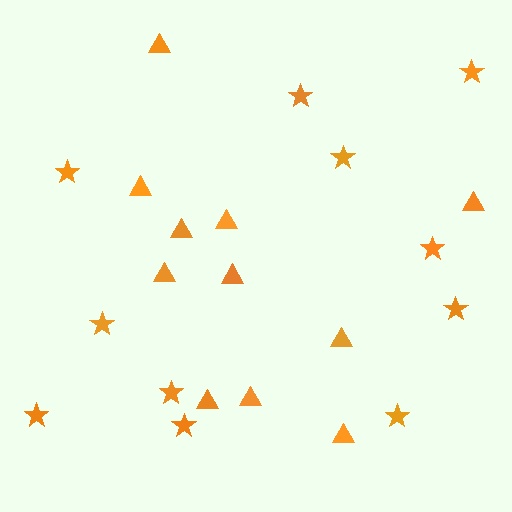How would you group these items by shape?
There are 2 groups: one group of triangles (11) and one group of stars (11).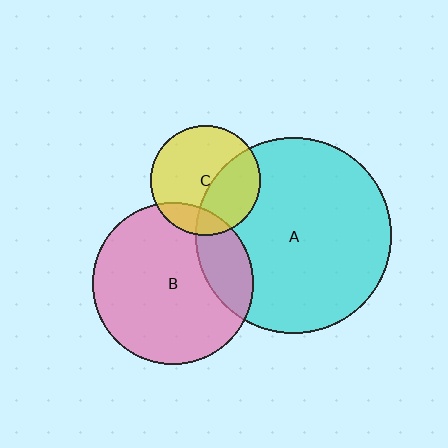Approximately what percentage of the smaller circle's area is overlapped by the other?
Approximately 15%.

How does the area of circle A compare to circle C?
Approximately 3.1 times.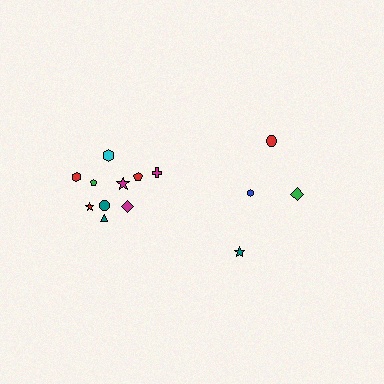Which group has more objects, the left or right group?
The left group.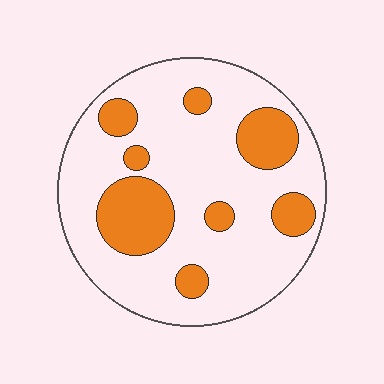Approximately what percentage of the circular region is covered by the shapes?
Approximately 25%.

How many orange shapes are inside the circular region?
8.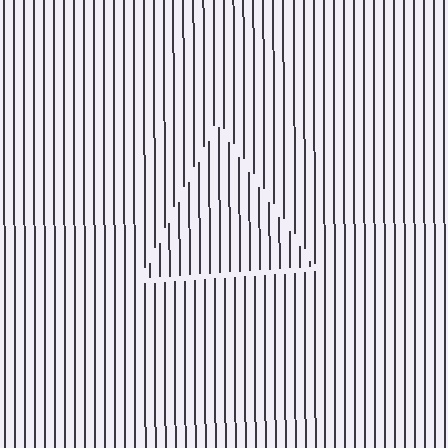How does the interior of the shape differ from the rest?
The interior of the shape contains the same grating, shifted by half a period — the contour is defined by the phase discontinuity where line-ends from the inner and outer gratings abut.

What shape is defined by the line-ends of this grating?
An illusory triangle. The interior of the shape contains the same grating, shifted by half a period — the contour is defined by the phase discontinuity where line-ends from the inner and outer gratings abut.